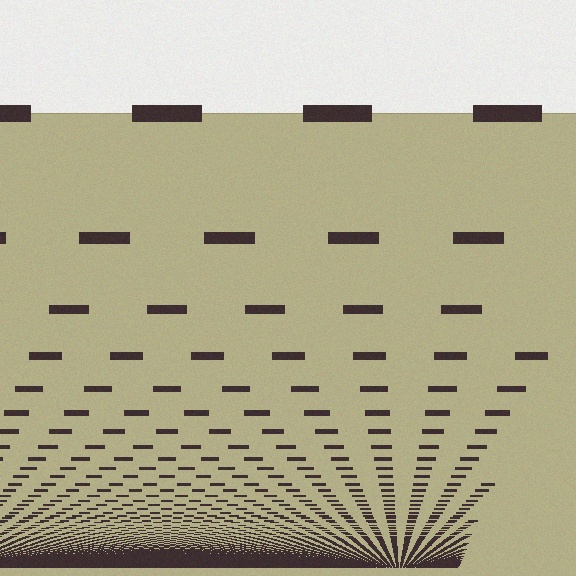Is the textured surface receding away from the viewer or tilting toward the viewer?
The surface appears to tilt toward the viewer. Texture elements get larger and sparser toward the top.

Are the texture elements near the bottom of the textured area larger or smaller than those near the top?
Smaller. The gradient is inverted — elements near the bottom are smaller and denser.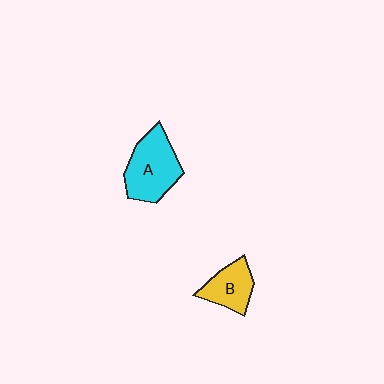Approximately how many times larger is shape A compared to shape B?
Approximately 1.6 times.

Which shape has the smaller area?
Shape B (yellow).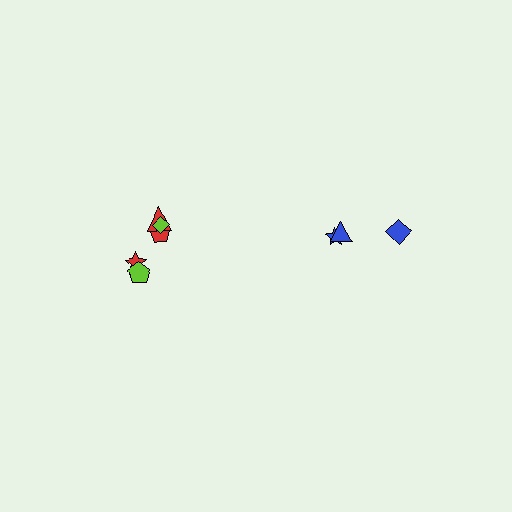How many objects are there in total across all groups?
There are 8 objects.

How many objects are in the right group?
There are 3 objects.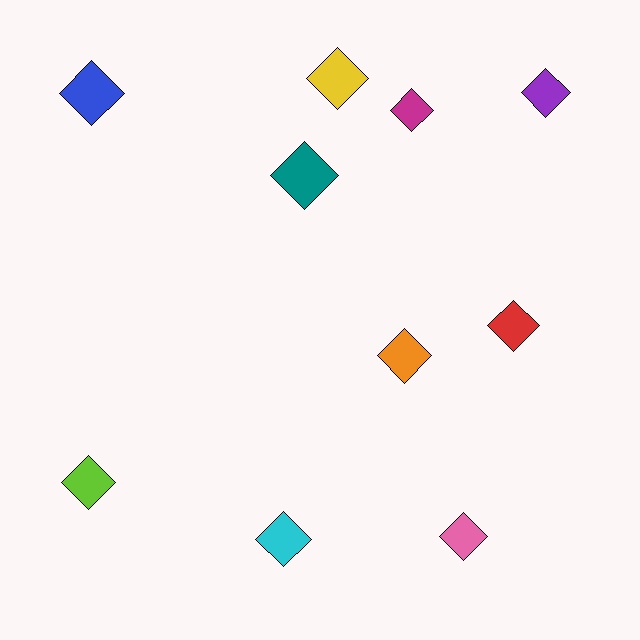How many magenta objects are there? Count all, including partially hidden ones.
There is 1 magenta object.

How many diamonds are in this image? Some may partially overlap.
There are 10 diamonds.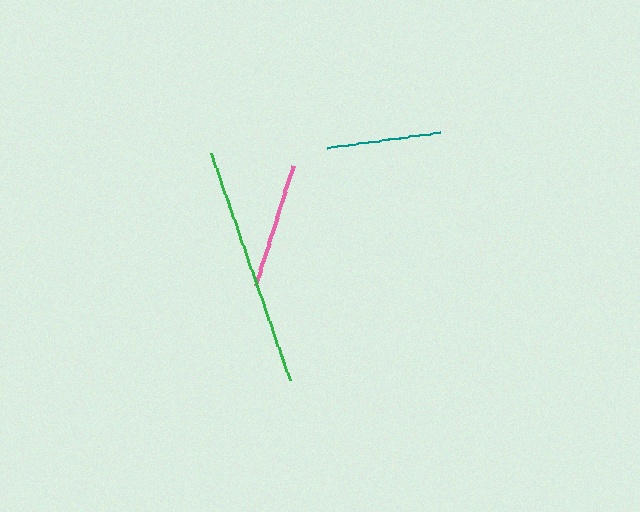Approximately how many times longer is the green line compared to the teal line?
The green line is approximately 2.1 times the length of the teal line.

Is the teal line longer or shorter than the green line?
The green line is longer than the teal line.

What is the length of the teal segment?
The teal segment is approximately 115 pixels long.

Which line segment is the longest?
The green line is the longest at approximately 241 pixels.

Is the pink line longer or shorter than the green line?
The green line is longer than the pink line.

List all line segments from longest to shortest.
From longest to shortest: green, pink, teal.